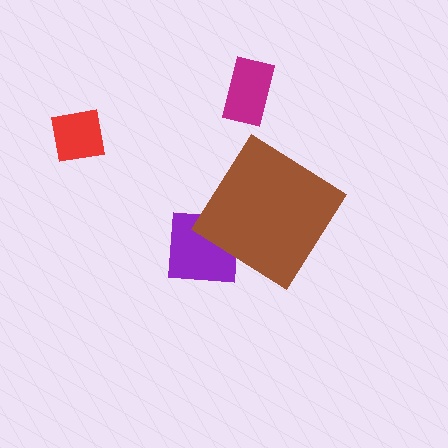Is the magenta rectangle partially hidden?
No, the magenta rectangle is fully visible.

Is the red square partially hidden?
No, the red square is fully visible.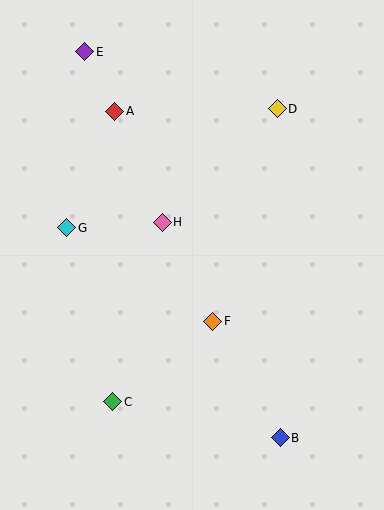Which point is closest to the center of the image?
Point H at (162, 222) is closest to the center.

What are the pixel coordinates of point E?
Point E is at (85, 52).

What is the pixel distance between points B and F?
The distance between B and F is 134 pixels.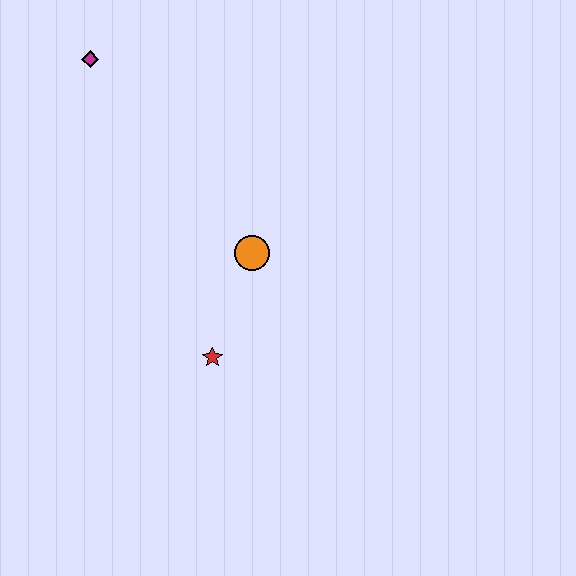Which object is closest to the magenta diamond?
The orange circle is closest to the magenta diamond.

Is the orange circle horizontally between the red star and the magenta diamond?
No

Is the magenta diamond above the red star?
Yes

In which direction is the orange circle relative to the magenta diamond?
The orange circle is below the magenta diamond.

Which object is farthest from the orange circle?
The magenta diamond is farthest from the orange circle.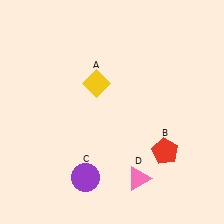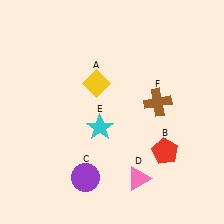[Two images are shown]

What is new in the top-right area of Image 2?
A brown cross (F) was added in the top-right area of Image 2.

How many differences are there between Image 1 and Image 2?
There are 2 differences between the two images.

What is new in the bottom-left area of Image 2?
A cyan star (E) was added in the bottom-left area of Image 2.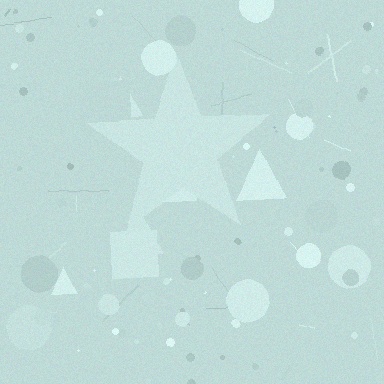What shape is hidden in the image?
A star is hidden in the image.